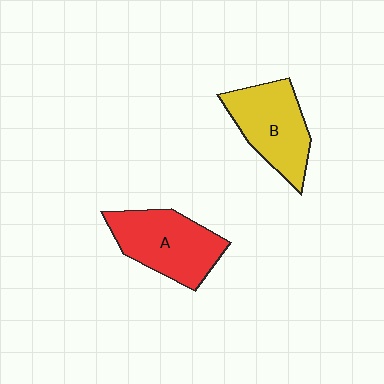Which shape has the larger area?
Shape A (red).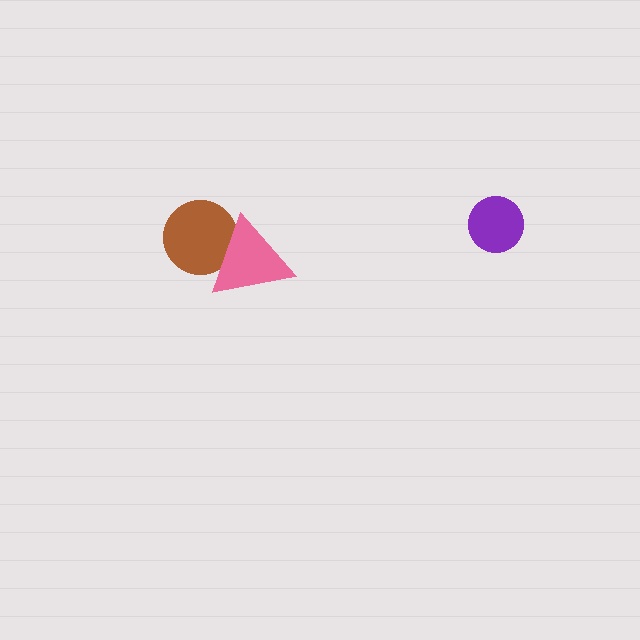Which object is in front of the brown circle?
The pink triangle is in front of the brown circle.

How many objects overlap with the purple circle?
0 objects overlap with the purple circle.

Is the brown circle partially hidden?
Yes, it is partially covered by another shape.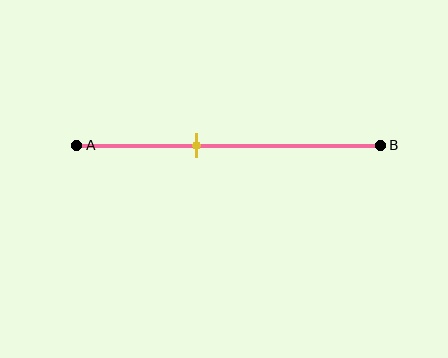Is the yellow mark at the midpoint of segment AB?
No, the mark is at about 40% from A, not at the 50% midpoint.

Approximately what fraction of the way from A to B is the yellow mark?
The yellow mark is approximately 40% of the way from A to B.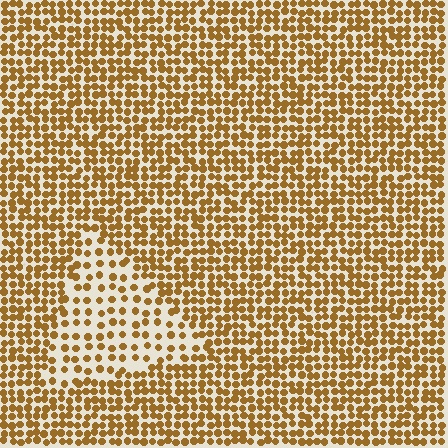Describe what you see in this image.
The image contains small brown elements arranged at two different densities. A triangle-shaped region is visible where the elements are less densely packed than the surrounding area.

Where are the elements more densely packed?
The elements are more densely packed outside the triangle boundary.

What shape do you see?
I see a triangle.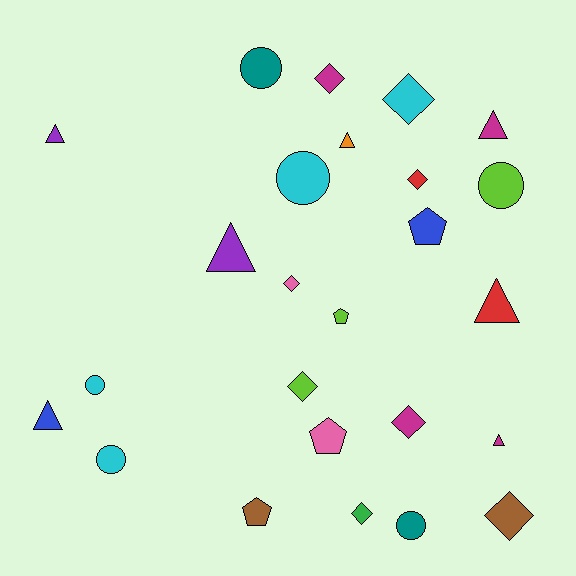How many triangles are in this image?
There are 7 triangles.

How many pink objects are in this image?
There are 2 pink objects.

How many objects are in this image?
There are 25 objects.